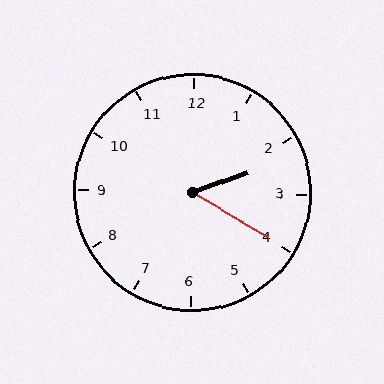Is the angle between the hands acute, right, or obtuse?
It is acute.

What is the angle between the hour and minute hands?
Approximately 50 degrees.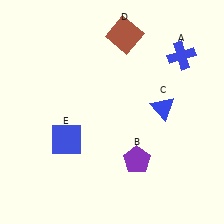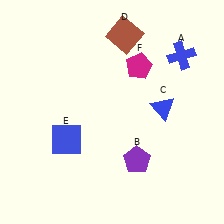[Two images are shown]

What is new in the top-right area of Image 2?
A magenta pentagon (F) was added in the top-right area of Image 2.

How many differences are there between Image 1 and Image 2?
There is 1 difference between the two images.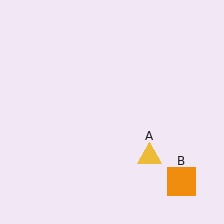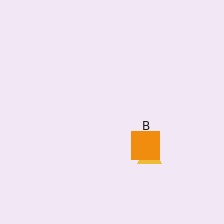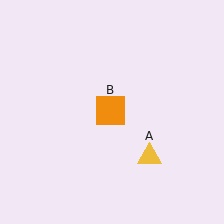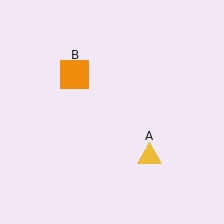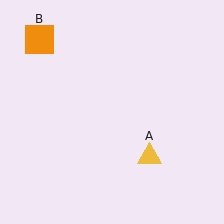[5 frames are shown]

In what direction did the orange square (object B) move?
The orange square (object B) moved up and to the left.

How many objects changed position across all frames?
1 object changed position: orange square (object B).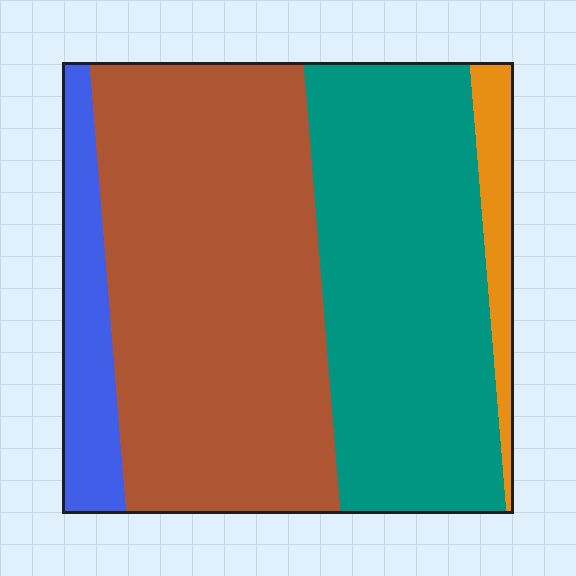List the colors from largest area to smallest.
From largest to smallest: brown, teal, blue, orange.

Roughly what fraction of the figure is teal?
Teal covers about 35% of the figure.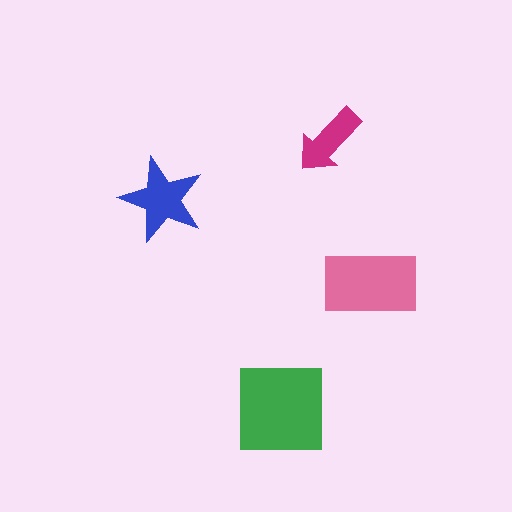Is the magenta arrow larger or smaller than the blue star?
Smaller.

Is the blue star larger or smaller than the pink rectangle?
Smaller.